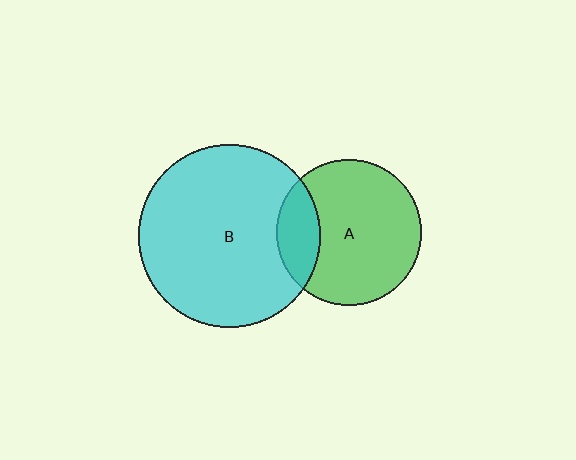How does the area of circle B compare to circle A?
Approximately 1.6 times.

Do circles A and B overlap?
Yes.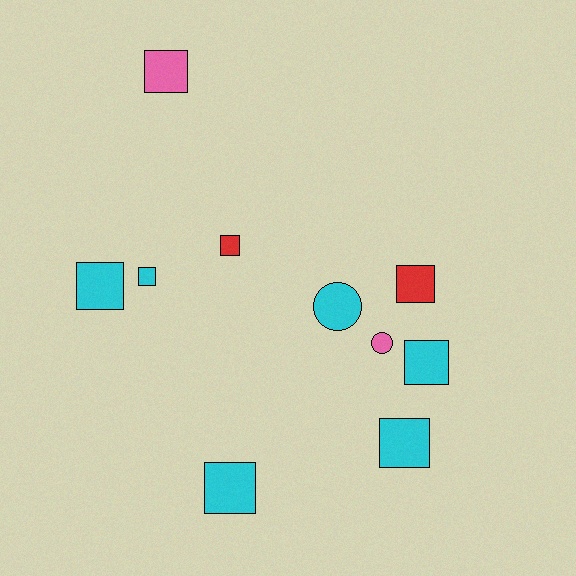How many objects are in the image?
There are 10 objects.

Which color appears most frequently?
Cyan, with 6 objects.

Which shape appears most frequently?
Square, with 8 objects.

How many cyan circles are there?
There is 1 cyan circle.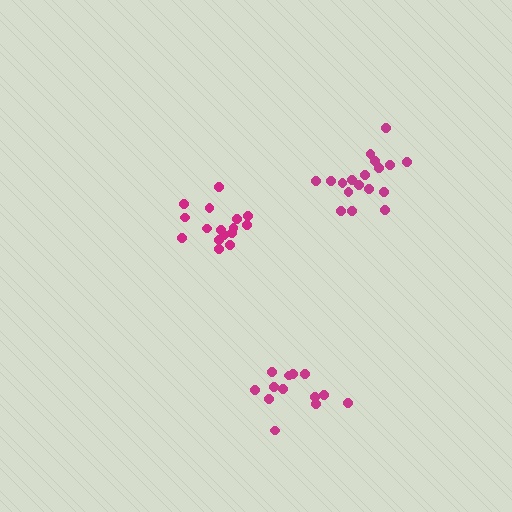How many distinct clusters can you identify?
There are 3 distinct clusters.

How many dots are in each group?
Group 1: 13 dots, Group 2: 16 dots, Group 3: 18 dots (47 total).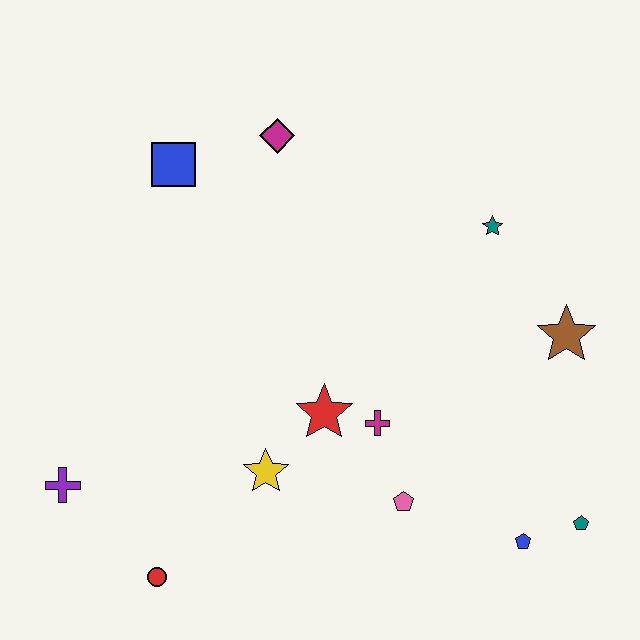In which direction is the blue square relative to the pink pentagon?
The blue square is above the pink pentagon.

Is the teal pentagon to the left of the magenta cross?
No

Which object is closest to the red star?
The magenta cross is closest to the red star.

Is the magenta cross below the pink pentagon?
No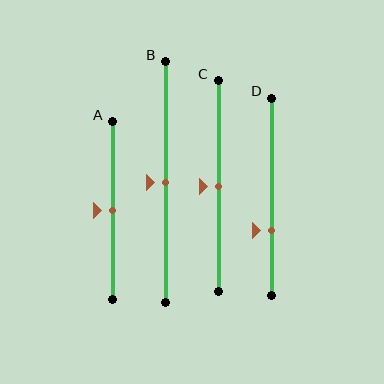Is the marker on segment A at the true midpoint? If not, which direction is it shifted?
Yes, the marker on segment A is at the true midpoint.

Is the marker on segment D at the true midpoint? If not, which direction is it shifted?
No, the marker on segment D is shifted downward by about 17% of the segment length.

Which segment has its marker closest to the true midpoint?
Segment A has its marker closest to the true midpoint.